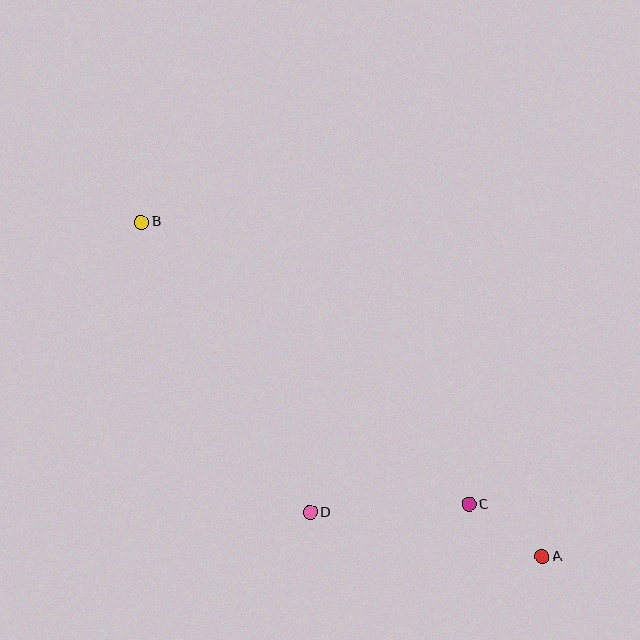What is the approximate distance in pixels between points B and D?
The distance between B and D is approximately 336 pixels.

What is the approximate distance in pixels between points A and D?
The distance between A and D is approximately 236 pixels.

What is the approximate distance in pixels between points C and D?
The distance between C and D is approximately 159 pixels.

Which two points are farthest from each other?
Points A and B are farthest from each other.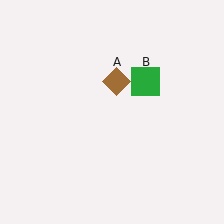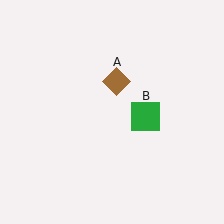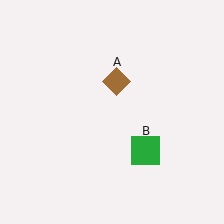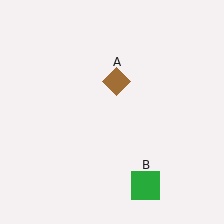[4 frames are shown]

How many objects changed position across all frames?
1 object changed position: green square (object B).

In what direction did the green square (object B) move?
The green square (object B) moved down.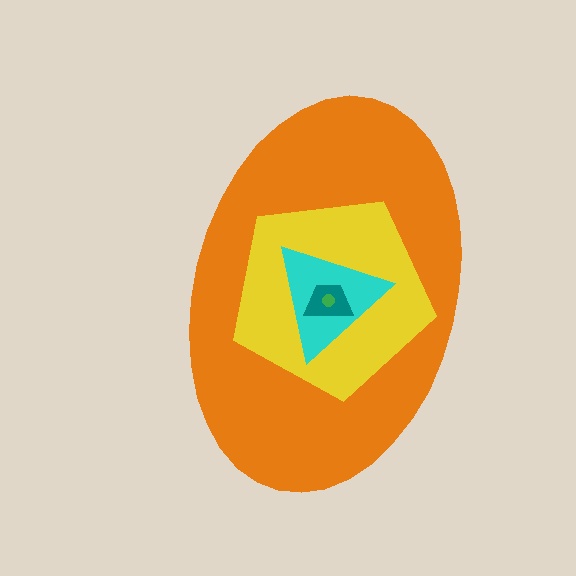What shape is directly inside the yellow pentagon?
The cyan triangle.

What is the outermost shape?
The orange ellipse.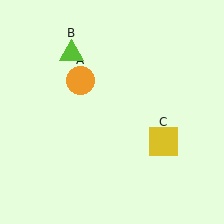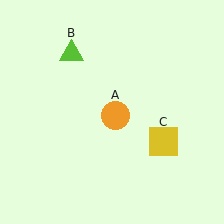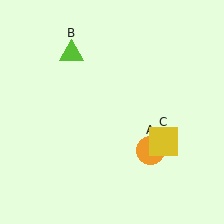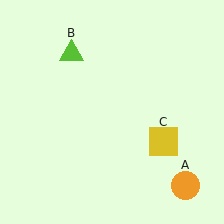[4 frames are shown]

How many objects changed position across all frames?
1 object changed position: orange circle (object A).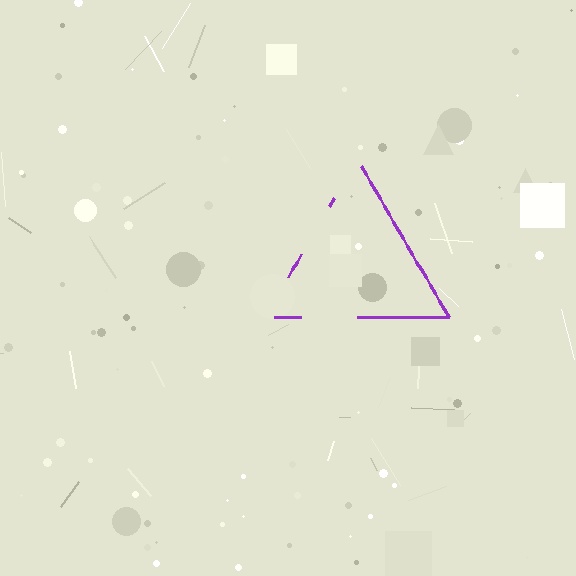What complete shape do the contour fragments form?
The contour fragments form a triangle.